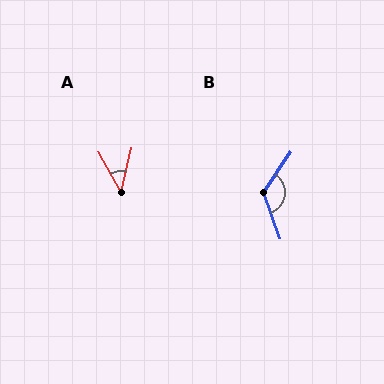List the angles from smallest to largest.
A (42°), B (127°).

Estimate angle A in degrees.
Approximately 42 degrees.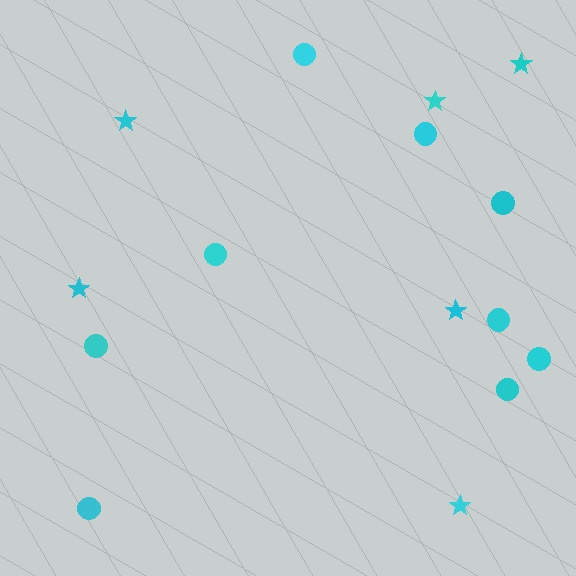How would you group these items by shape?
There are 2 groups: one group of stars (6) and one group of circles (9).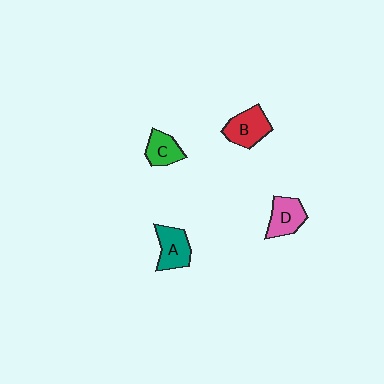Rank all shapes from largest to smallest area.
From largest to smallest: B (red), A (teal), D (pink), C (green).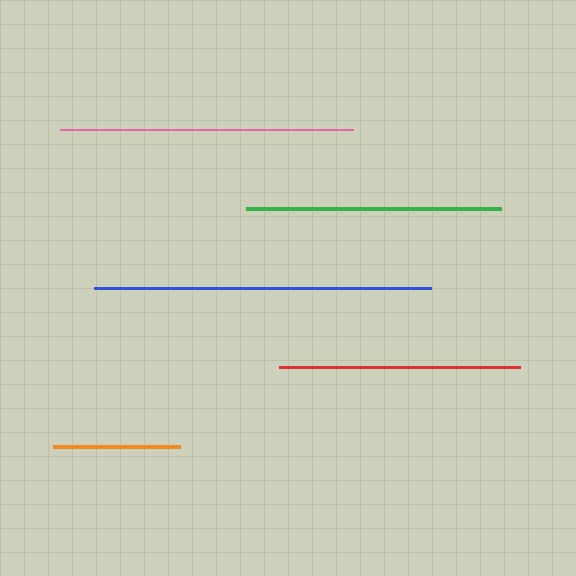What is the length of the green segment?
The green segment is approximately 255 pixels long.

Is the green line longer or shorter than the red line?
The green line is longer than the red line.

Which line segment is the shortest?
The orange line is the shortest at approximately 127 pixels.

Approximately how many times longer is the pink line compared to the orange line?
The pink line is approximately 2.3 times the length of the orange line.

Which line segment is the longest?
The blue line is the longest at approximately 337 pixels.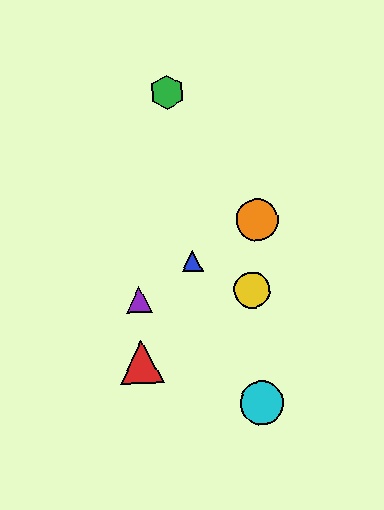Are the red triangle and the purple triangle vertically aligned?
Yes, both are at x≈142.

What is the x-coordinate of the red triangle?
The red triangle is at x≈142.